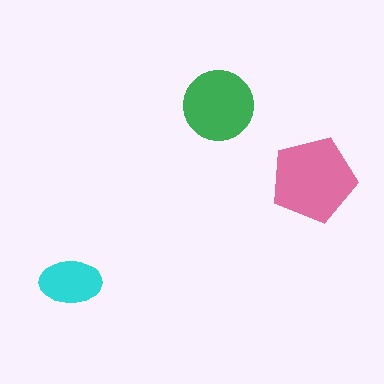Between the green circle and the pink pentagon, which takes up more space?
The pink pentagon.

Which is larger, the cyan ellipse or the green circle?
The green circle.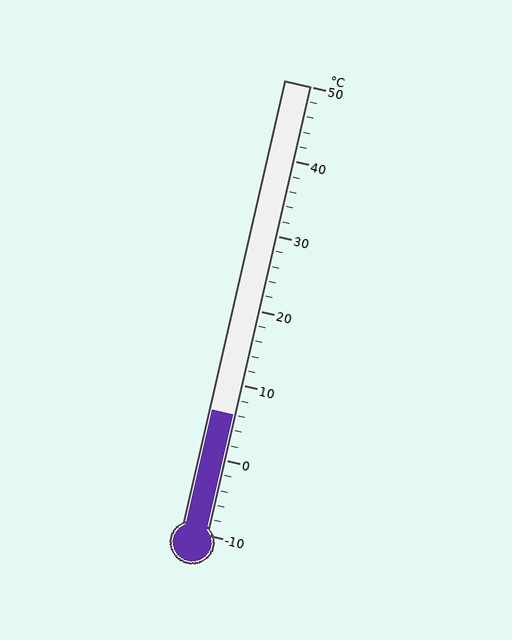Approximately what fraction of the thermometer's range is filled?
The thermometer is filled to approximately 25% of its range.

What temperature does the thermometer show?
The thermometer shows approximately 6°C.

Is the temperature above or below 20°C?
The temperature is below 20°C.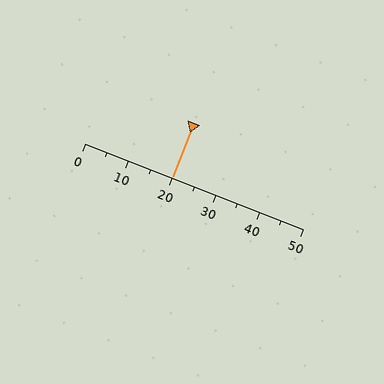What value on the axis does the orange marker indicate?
The marker indicates approximately 20.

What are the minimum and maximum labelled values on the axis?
The axis runs from 0 to 50.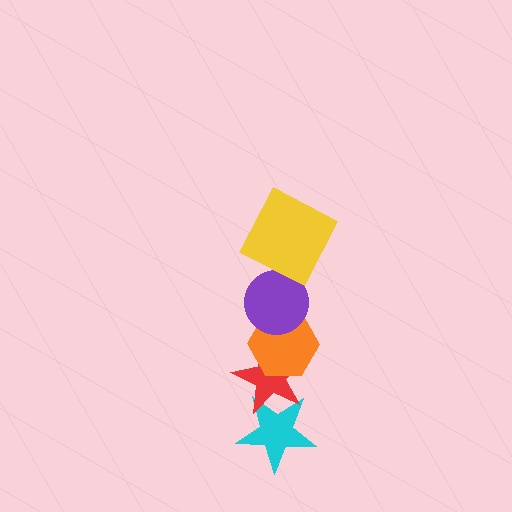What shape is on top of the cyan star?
The red star is on top of the cyan star.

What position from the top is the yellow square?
The yellow square is 1st from the top.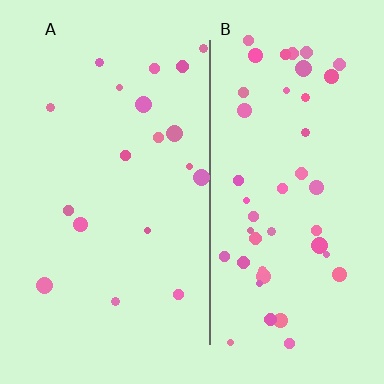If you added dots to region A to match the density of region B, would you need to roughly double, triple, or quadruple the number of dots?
Approximately double.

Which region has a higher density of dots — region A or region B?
B (the right).